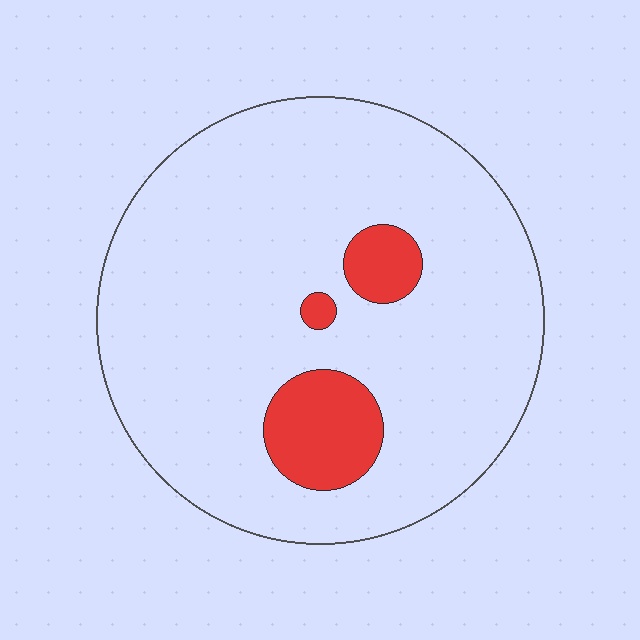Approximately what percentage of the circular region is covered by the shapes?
Approximately 10%.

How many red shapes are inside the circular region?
3.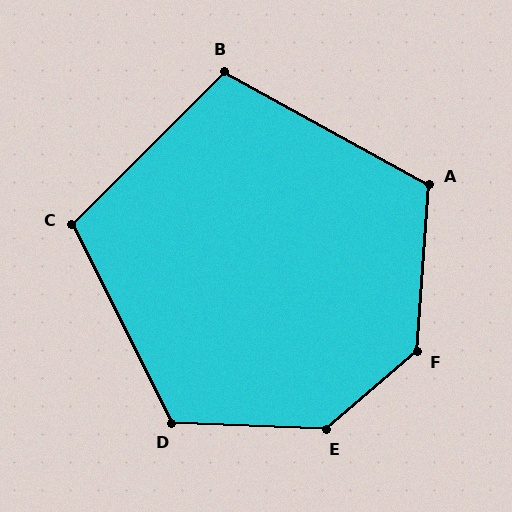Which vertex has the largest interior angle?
E, at approximately 137 degrees.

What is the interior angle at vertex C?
Approximately 108 degrees (obtuse).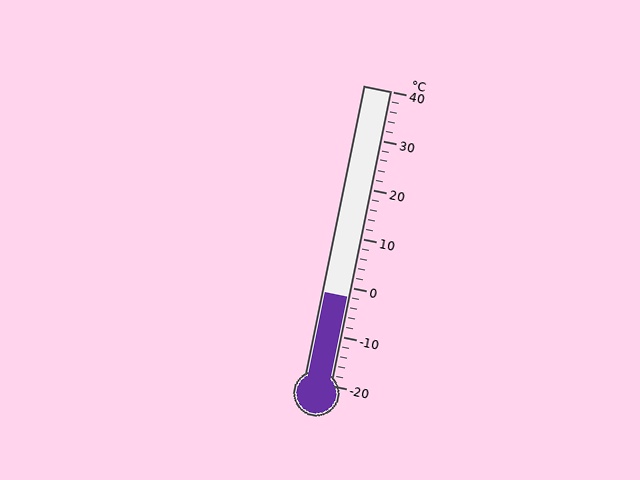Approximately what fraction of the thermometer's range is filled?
The thermometer is filled to approximately 30% of its range.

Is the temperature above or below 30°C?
The temperature is below 30°C.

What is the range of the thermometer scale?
The thermometer scale ranges from -20°C to 40°C.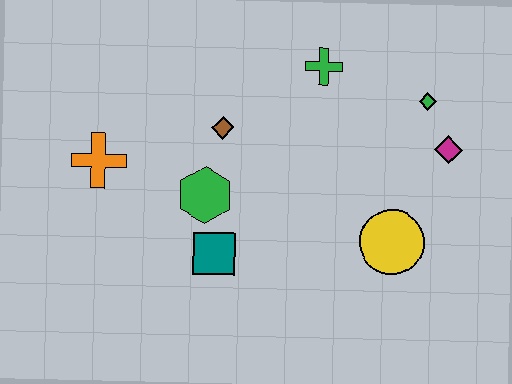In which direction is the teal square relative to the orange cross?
The teal square is to the right of the orange cross.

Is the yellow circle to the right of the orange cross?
Yes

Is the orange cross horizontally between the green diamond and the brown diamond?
No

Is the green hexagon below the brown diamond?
Yes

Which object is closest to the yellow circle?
The magenta diamond is closest to the yellow circle.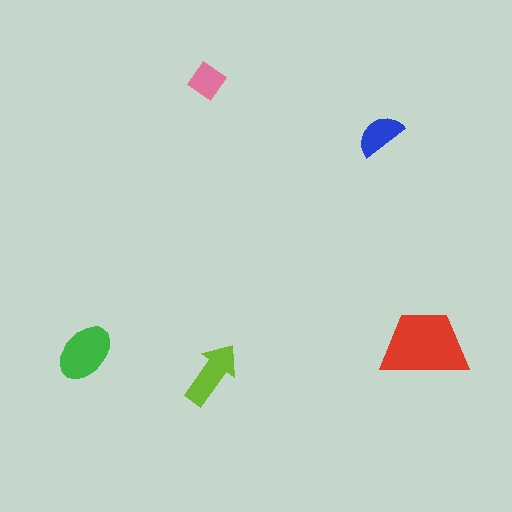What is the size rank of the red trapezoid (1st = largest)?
1st.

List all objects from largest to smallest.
The red trapezoid, the green ellipse, the lime arrow, the blue semicircle, the pink diamond.